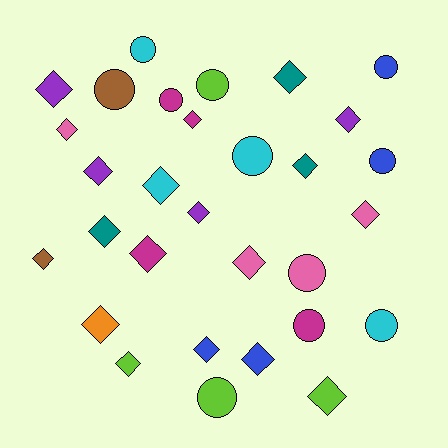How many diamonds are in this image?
There are 19 diamonds.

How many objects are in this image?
There are 30 objects.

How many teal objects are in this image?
There are 3 teal objects.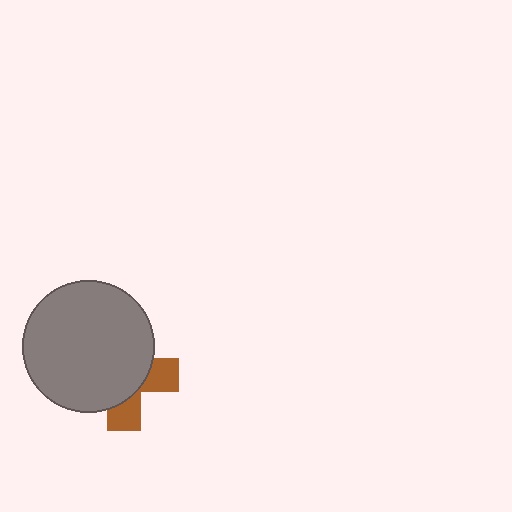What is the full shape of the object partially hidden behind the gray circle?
The partially hidden object is a brown cross.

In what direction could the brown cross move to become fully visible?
The brown cross could move toward the lower-right. That would shift it out from behind the gray circle entirely.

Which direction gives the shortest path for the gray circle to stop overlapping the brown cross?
Moving toward the upper-left gives the shortest separation.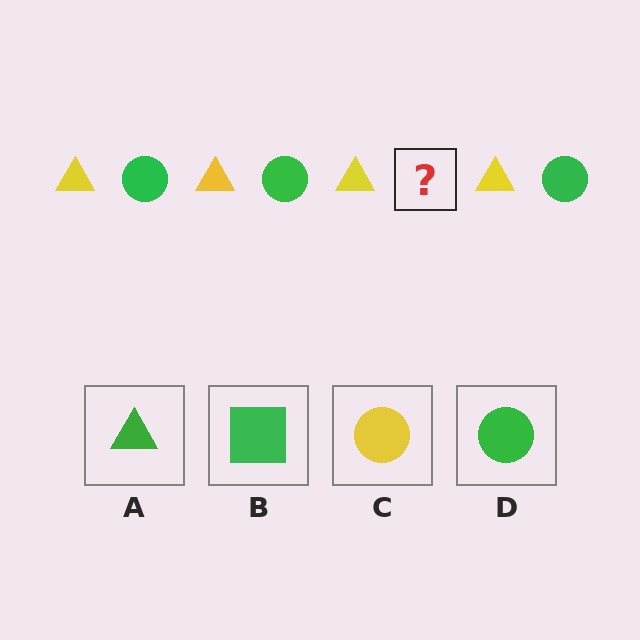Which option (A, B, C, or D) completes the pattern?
D.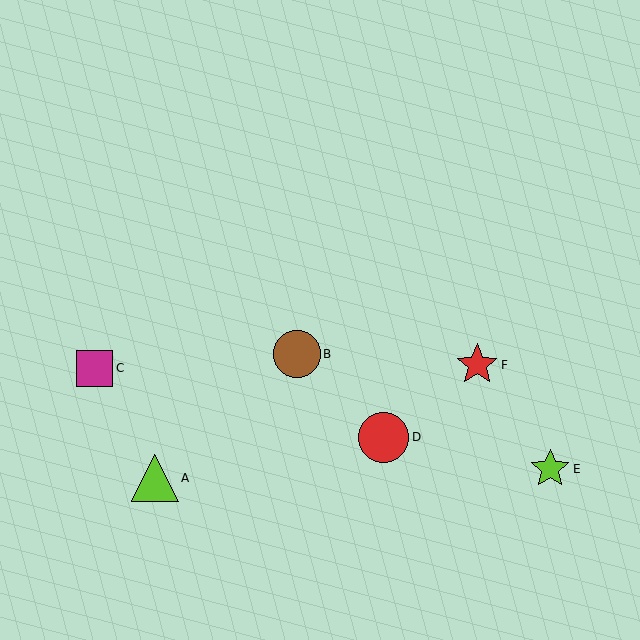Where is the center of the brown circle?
The center of the brown circle is at (297, 354).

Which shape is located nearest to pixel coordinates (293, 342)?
The brown circle (labeled B) at (297, 354) is nearest to that location.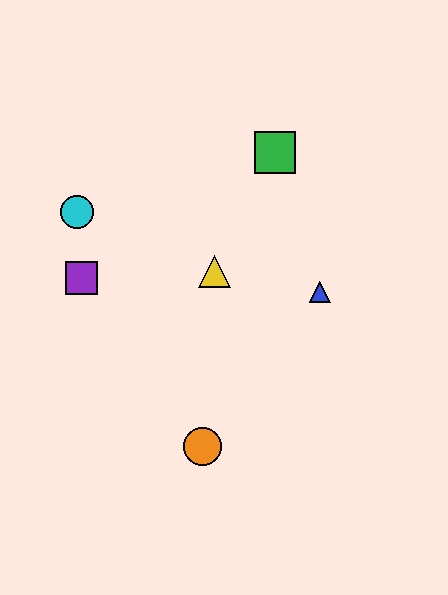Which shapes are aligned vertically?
The red triangle, the green square are aligned vertically.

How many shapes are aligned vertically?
2 shapes (the red triangle, the green square) are aligned vertically.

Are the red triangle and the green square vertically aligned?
Yes, both are at x≈275.